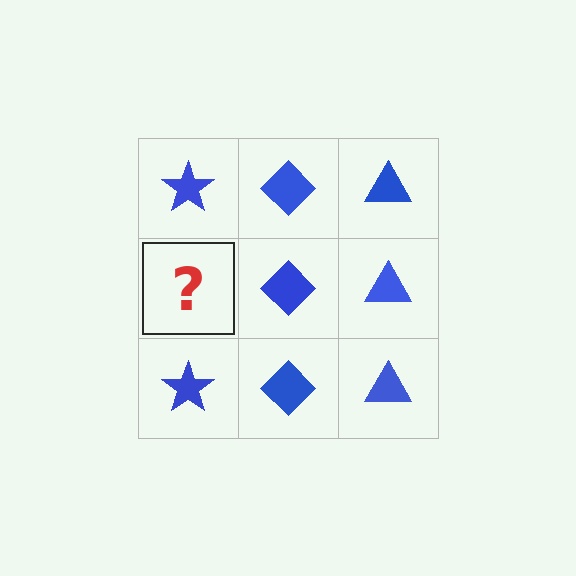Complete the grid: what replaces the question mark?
The question mark should be replaced with a blue star.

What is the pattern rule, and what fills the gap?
The rule is that each column has a consistent shape. The gap should be filled with a blue star.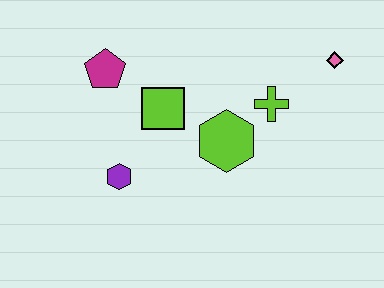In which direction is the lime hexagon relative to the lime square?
The lime hexagon is to the right of the lime square.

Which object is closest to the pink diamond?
The lime cross is closest to the pink diamond.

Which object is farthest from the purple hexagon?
The pink diamond is farthest from the purple hexagon.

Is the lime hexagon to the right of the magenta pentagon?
Yes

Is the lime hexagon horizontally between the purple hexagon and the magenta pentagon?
No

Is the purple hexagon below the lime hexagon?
Yes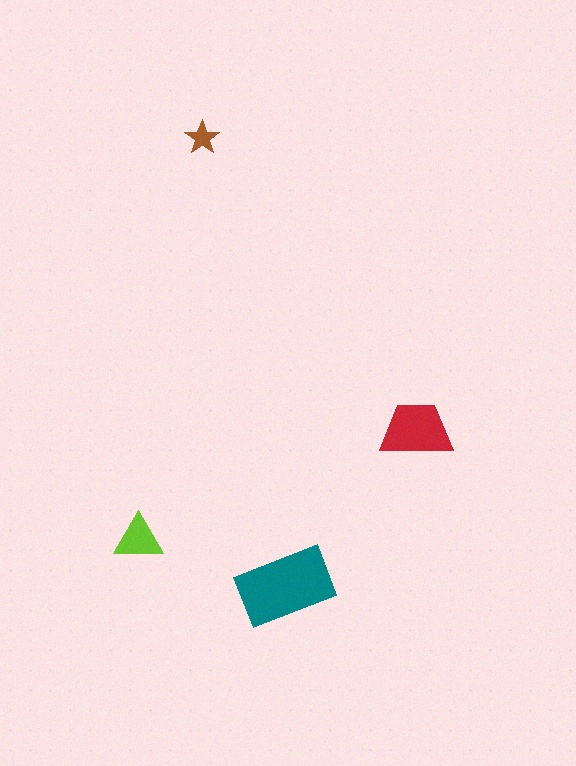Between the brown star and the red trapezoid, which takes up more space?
The red trapezoid.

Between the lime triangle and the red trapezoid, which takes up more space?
The red trapezoid.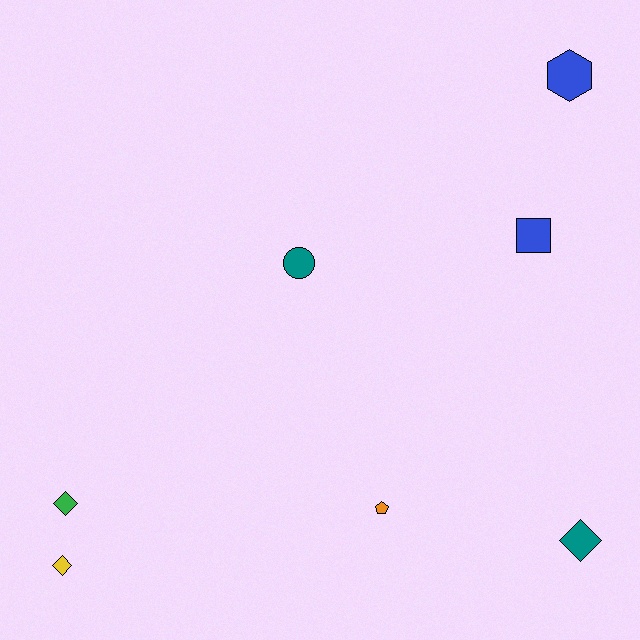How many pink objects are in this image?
There are no pink objects.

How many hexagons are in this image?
There is 1 hexagon.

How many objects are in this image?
There are 7 objects.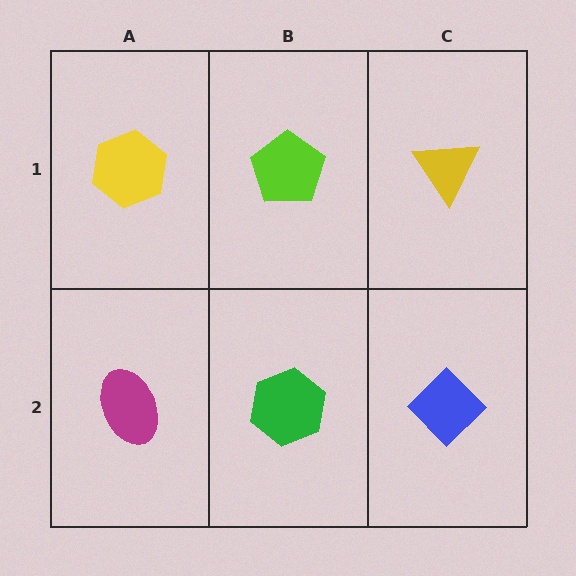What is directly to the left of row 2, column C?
A green hexagon.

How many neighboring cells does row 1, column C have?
2.